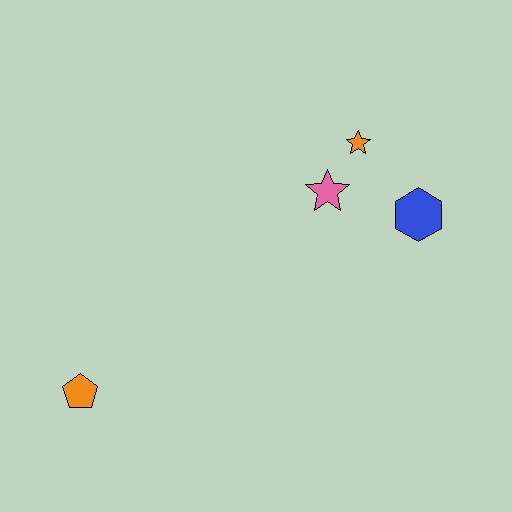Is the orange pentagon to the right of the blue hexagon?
No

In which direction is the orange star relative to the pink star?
The orange star is above the pink star.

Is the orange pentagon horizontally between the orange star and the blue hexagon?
No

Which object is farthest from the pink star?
The orange pentagon is farthest from the pink star.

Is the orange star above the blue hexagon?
Yes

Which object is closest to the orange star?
The pink star is closest to the orange star.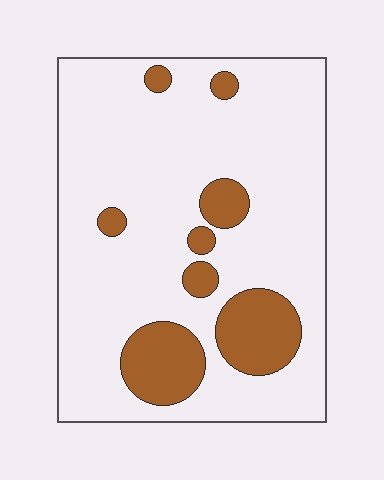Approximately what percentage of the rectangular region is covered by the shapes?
Approximately 20%.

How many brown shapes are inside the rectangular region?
8.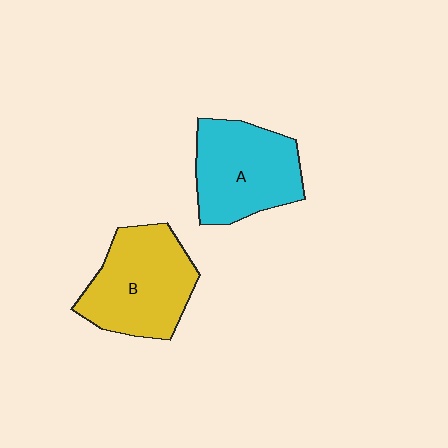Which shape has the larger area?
Shape B (yellow).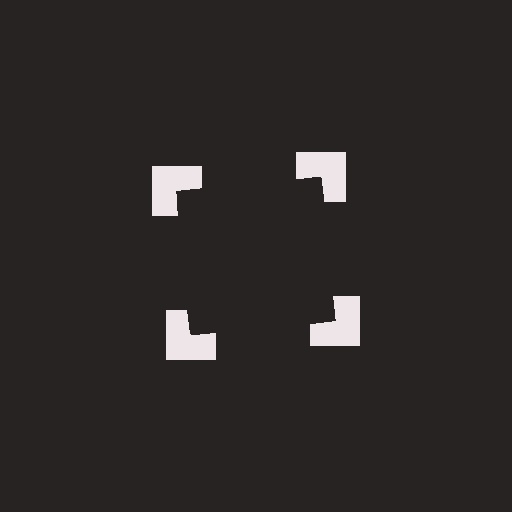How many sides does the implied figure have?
4 sides.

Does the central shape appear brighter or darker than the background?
It typically appears slightly darker than the background, even though no actual brightness change is drawn.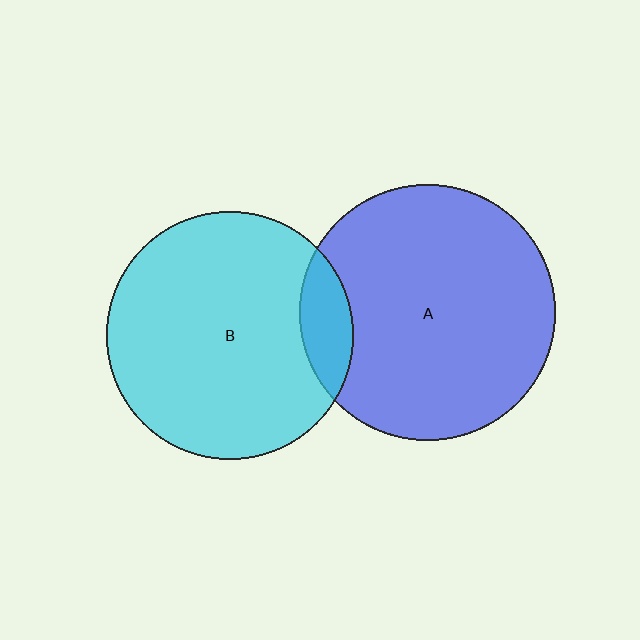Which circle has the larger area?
Circle A (blue).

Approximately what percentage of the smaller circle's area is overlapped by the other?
Approximately 10%.